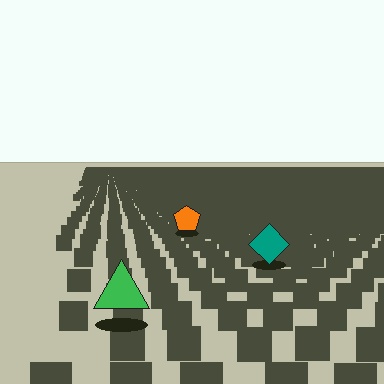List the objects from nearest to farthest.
From nearest to farthest: the green triangle, the teal diamond, the orange pentagon.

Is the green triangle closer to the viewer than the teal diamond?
Yes. The green triangle is closer — you can tell from the texture gradient: the ground texture is coarser near it.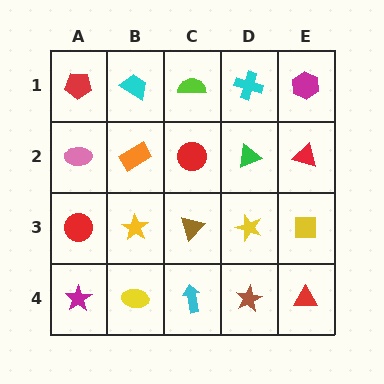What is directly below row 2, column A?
A red circle.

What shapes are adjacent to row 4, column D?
A yellow star (row 3, column D), a cyan arrow (row 4, column C), a red triangle (row 4, column E).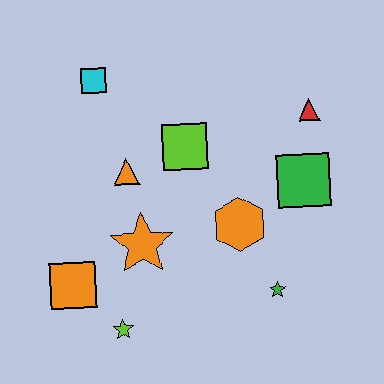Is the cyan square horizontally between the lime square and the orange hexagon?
No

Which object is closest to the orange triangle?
The lime square is closest to the orange triangle.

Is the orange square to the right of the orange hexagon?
No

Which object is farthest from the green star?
The cyan square is farthest from the green star.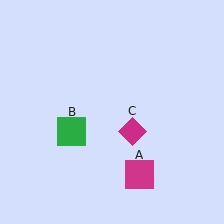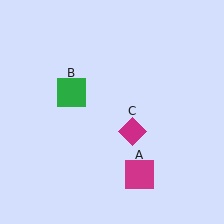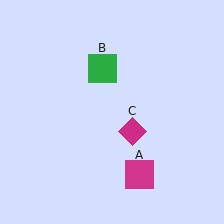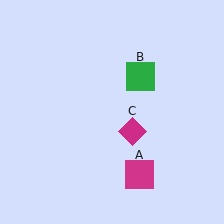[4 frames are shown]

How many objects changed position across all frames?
1 object changed position: green square (object B).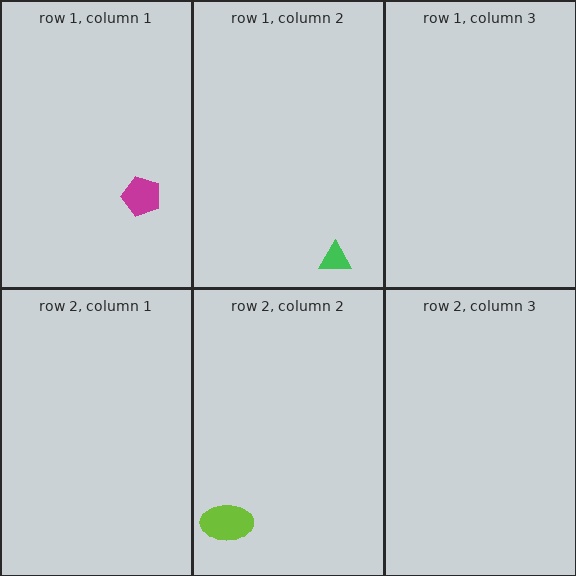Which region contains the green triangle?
The row 1, column 2 region.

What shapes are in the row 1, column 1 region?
The magenta pentagon.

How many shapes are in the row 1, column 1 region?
1.